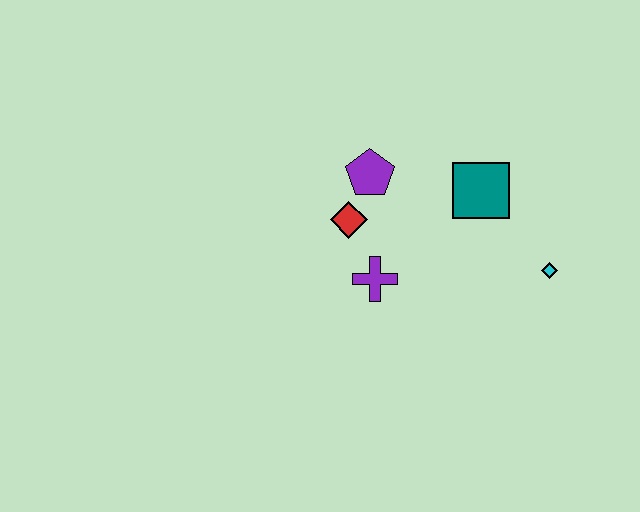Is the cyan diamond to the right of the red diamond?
Yes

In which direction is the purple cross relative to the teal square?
The purple cross is to the left of the teal square.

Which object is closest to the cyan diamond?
The teal square is closest to the cyan diamond.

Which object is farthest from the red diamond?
The cyan diamond is farthest from the red diamond.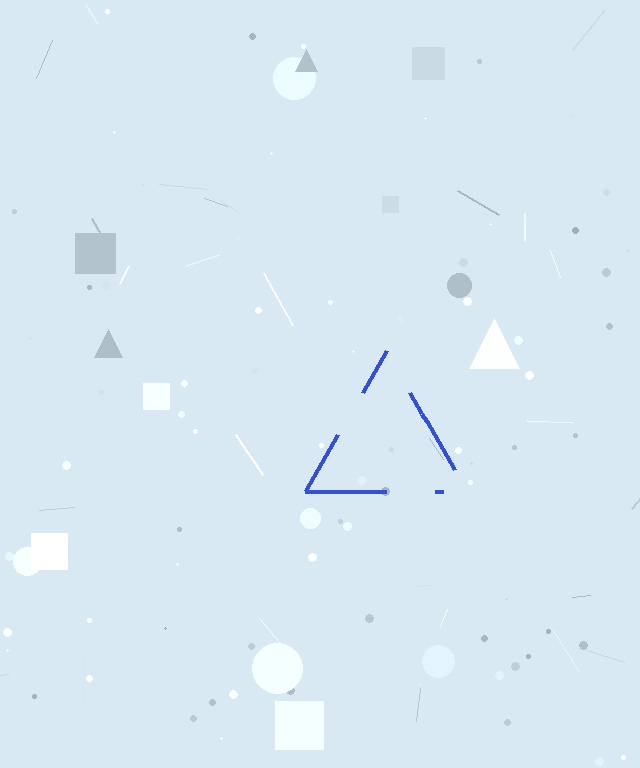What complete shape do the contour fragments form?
The contour fragments form a triangle.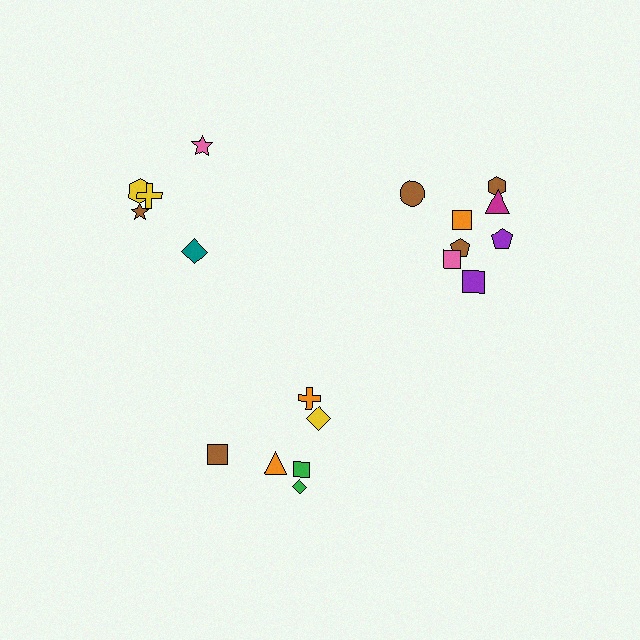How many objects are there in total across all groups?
There are 20 objects.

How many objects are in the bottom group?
There are 7 objects.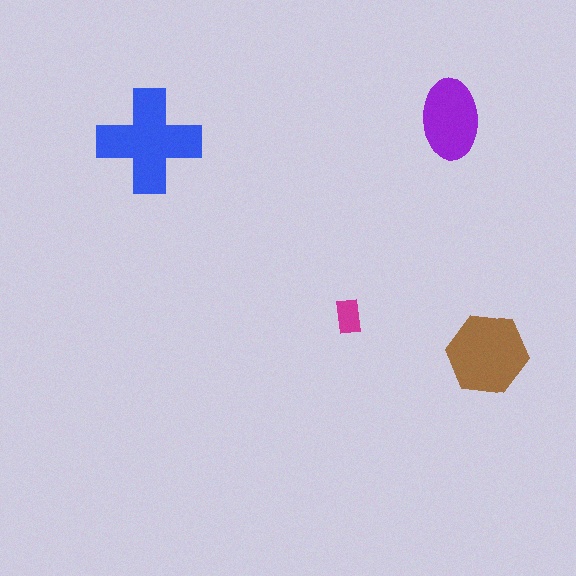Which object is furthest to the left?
The blue cross is leftmost.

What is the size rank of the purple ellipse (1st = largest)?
3rd.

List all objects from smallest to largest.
The magenta rectangle, the purple ellipse, the brown hexagon, the blue cross.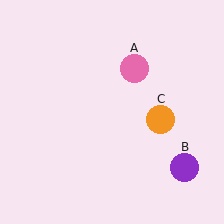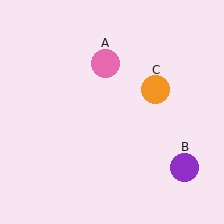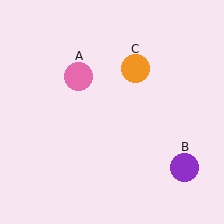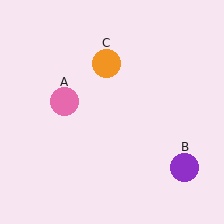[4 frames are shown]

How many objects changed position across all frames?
2 objects changed position: pink circle (object A), orange circle (object C).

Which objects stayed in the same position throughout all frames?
Purple circle (object B) remained stationary.